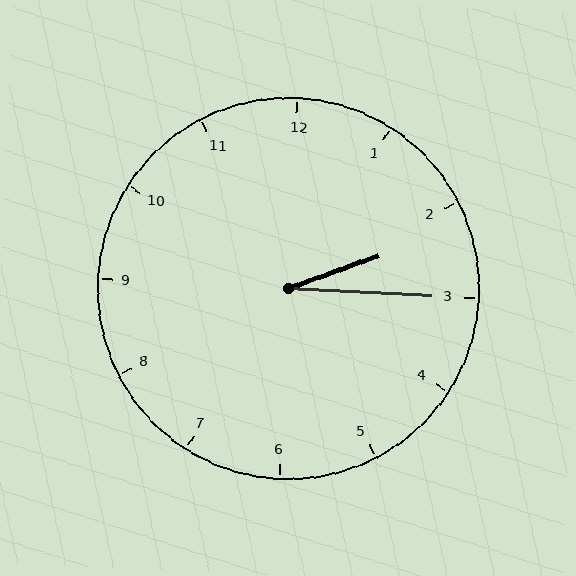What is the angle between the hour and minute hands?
Approximately 22 degrees.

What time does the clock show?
2:15.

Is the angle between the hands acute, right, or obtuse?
It is acute.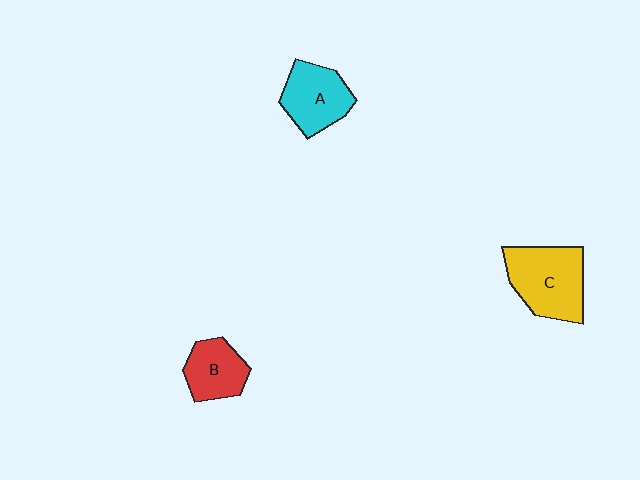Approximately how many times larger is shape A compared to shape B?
Approximately 1.2 times.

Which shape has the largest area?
Shape C (yellow).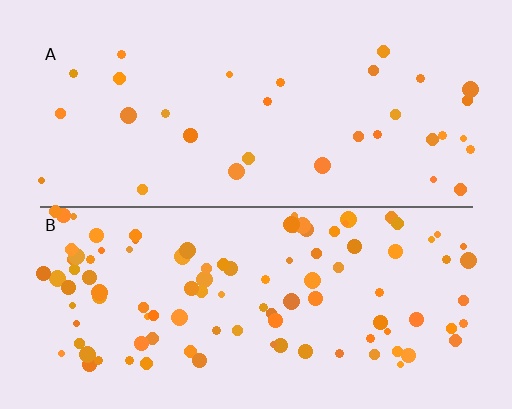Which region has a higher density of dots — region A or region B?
B (the bottom).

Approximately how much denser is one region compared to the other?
Approximately 3.3× — region B over region A.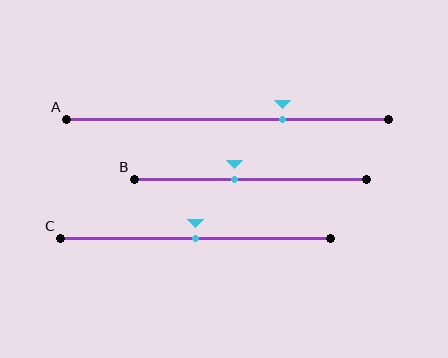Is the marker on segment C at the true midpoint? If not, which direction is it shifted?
Yes, the marker on segment C is at the true midpoint.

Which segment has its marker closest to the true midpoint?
Segment C has its marker closest to the true midpoint.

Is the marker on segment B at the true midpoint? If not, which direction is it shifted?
No, the marker on segment B is shifted to the left by about 7% of the segment length.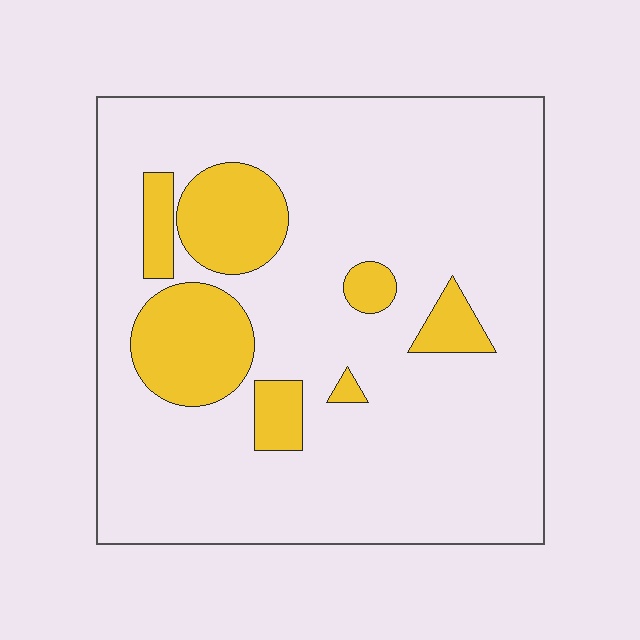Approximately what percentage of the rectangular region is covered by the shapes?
Approximately 20%.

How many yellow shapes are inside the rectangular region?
7.